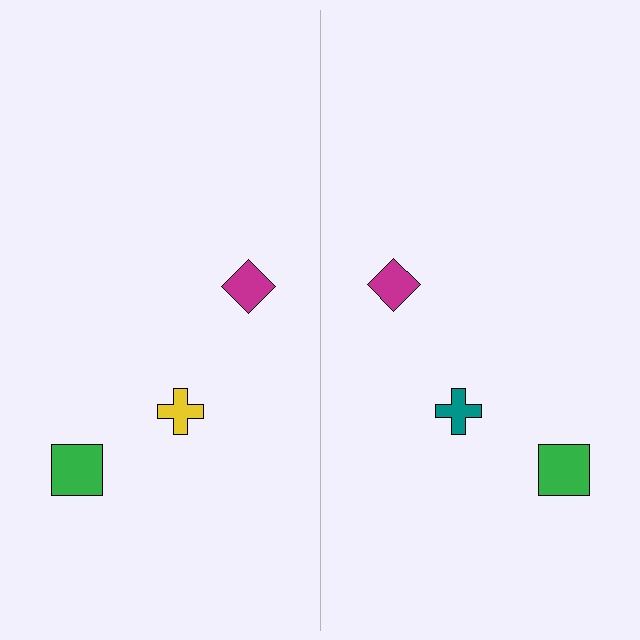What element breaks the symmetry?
The teal cross on the right side breaks the symmetry — its mirror counterpart is yellow.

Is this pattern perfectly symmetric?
No, the pattern is not perfectly symmetric. The teal cross on the right side breaks the symmetry — its mirror counterpart is yellow.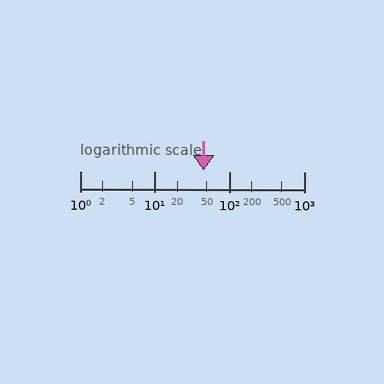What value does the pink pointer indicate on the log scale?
The pointer indicates approximately 45.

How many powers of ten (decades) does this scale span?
The scale spans 3 decades, from 1 to 1000.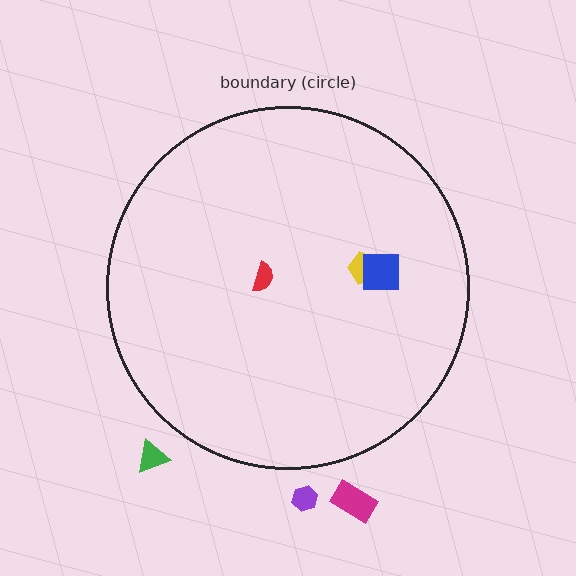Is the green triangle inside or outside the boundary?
Outside.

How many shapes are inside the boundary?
3 inside, 3 outside.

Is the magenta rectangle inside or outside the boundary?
Outside.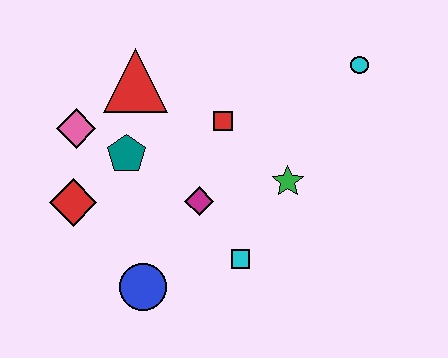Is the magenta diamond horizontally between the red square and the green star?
No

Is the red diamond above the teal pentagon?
No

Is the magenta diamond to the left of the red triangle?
No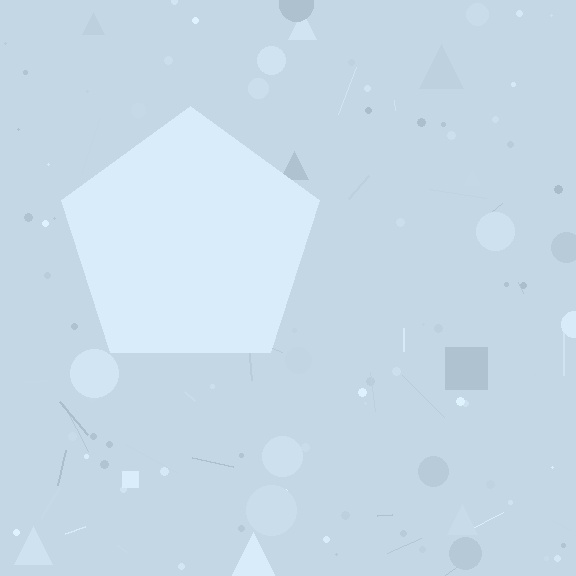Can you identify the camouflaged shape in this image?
The camouflaged shape is a pentagon.